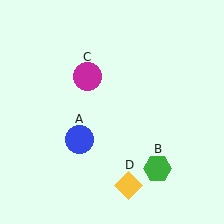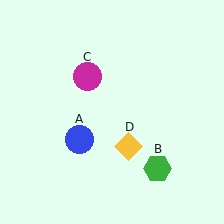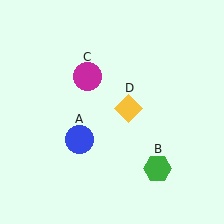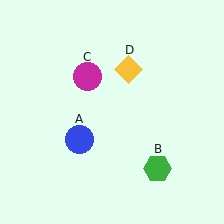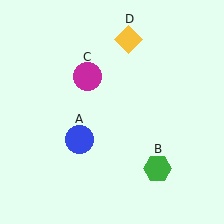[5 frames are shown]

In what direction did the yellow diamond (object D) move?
The yellow diamond (object D) moved up.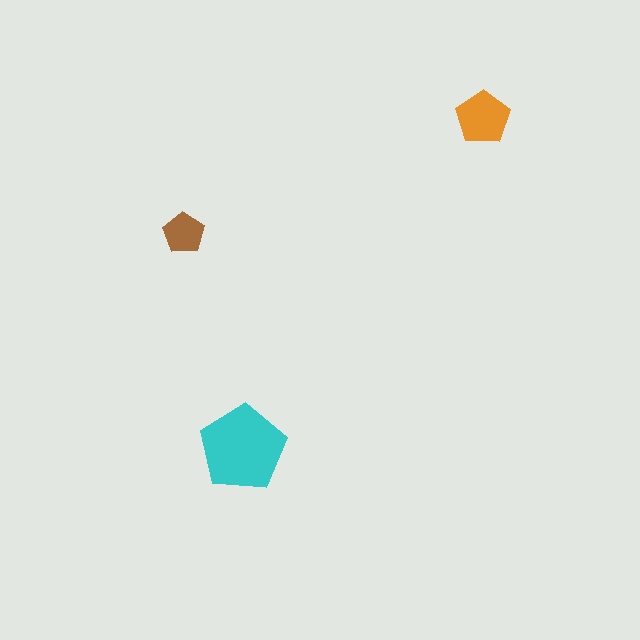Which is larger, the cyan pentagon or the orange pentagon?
The cyan one.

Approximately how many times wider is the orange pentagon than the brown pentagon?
About 1.5 times wider.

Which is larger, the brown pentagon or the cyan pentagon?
The cyan one.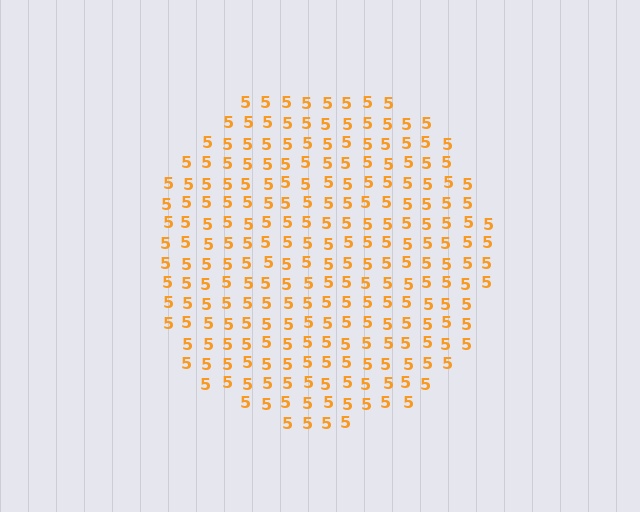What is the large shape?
The large shape is a circle.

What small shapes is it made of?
It is made of small digit 5's.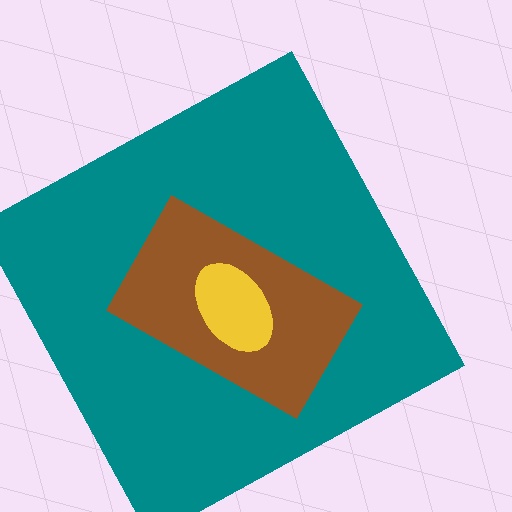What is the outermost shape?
The teal square.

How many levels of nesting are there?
3.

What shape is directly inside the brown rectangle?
The yellow ellipse.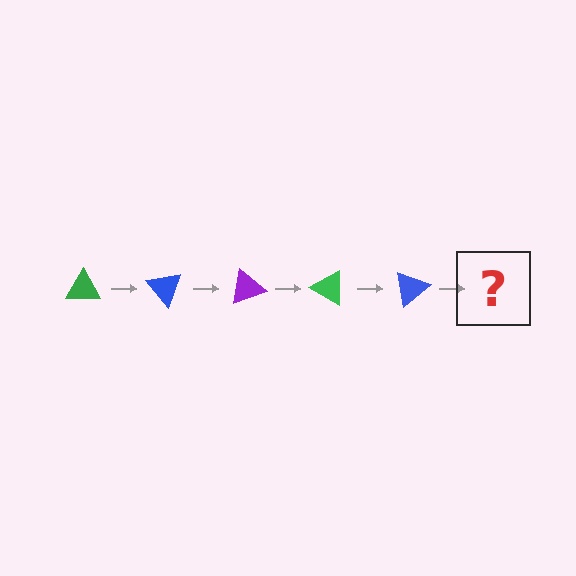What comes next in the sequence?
The next element should be a purple triangle, rotated 250 degrees from the start.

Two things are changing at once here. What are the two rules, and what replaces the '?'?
The two rules are that it rotates 50 degrees each step and the color cycles through green, blue, and purple. The '?' should be a purple triangle, rotated 250 degrees from the start.